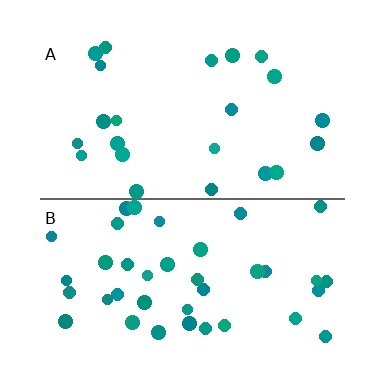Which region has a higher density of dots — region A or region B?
B (the bottom).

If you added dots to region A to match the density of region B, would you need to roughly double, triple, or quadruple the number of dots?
Approximately double.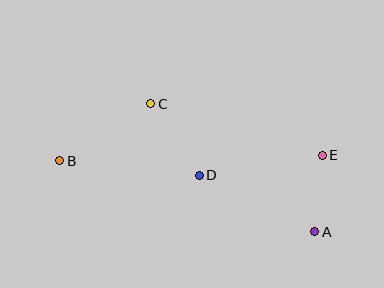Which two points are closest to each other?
Points A and E are closest to each other.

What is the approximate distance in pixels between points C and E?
The distance between C and E is approximately 179 pixels.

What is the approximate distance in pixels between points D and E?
The distance between D and E is approximately 124 pixels.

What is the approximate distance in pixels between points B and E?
The distance between B and E is approximately 263 pixels.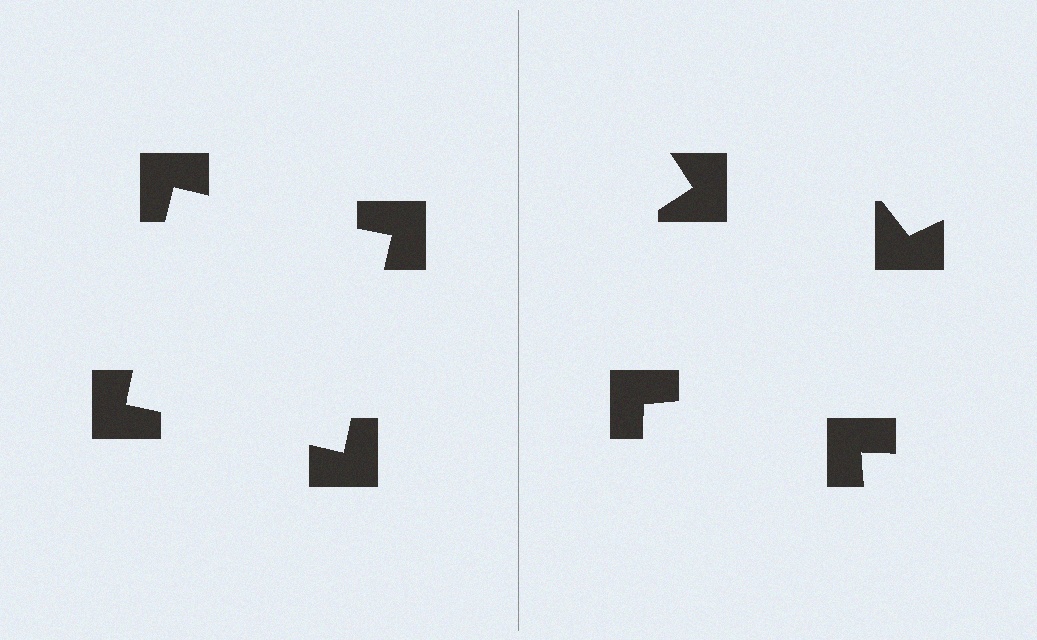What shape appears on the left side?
An illusory square.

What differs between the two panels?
The notched squares are positioned identically on both sides; only the wedge orientations differ. On the left they align to a square; on the right they are misaligned.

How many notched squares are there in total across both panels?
8 — 4 on each side.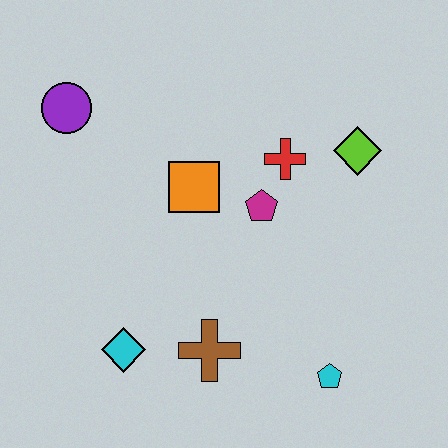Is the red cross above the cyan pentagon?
Yes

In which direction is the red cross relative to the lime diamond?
The red cross is to the left of the lime diamond.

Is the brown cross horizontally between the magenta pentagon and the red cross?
No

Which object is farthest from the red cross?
The cyan diamond is farthest from the red cross.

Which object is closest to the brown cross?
The cyan diamond is closest to the brown cross.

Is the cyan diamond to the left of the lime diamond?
Yes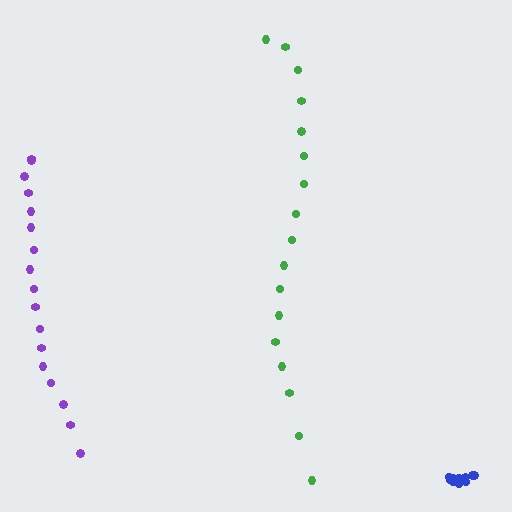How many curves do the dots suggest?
There are 3 distinct paths.